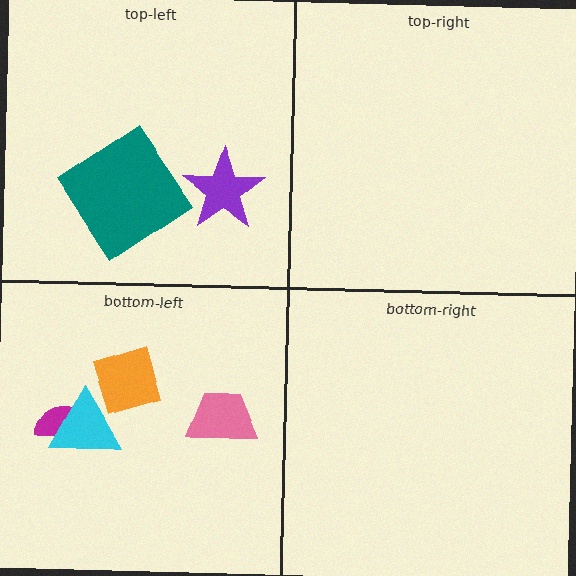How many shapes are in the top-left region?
2.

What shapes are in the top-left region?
The teal diamond, the purple star.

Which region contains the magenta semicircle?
The bottom-left region.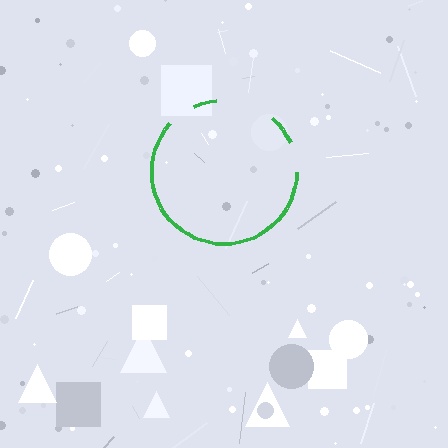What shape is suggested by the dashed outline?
The dashed outline suggests a circle.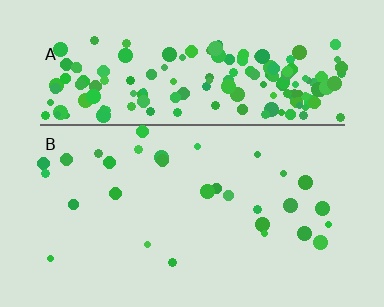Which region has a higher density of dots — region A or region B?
A (the top).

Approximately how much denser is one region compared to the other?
Approximately 6.4× — region A over region B.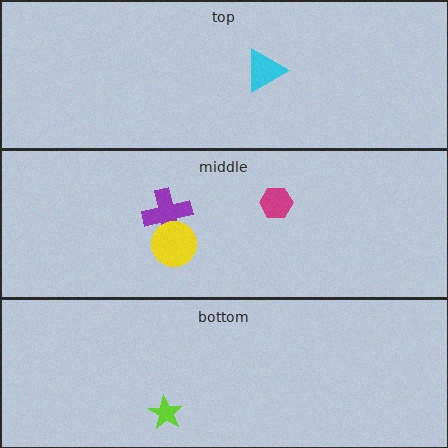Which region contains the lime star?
The bottom region.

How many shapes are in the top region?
1.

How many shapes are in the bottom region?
1.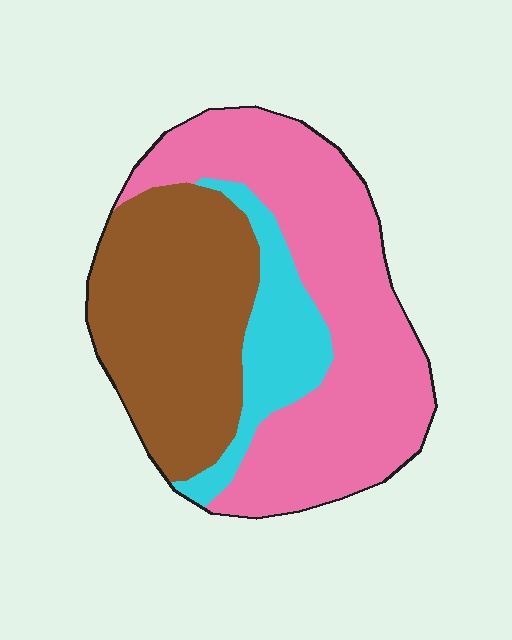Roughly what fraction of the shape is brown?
Brown takes up about three eighths (3/8) of the shape.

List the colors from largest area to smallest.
From largest to smallest: pink, brown, cyan.